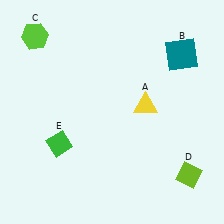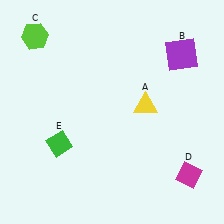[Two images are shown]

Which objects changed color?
B changed from teal to purple. D changed from lime to magenta.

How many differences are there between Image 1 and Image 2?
There are 2 differences between the two images.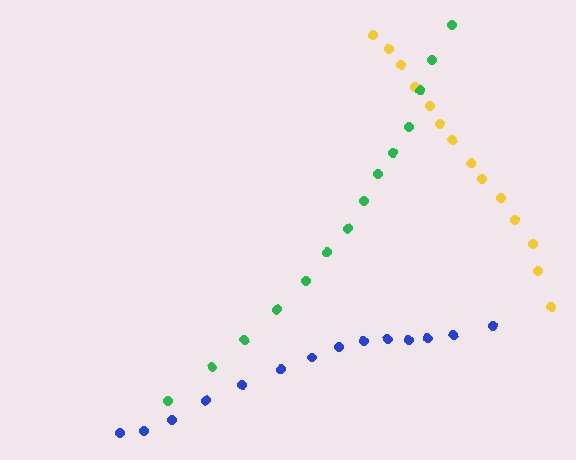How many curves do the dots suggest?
There are 3 distinct paths.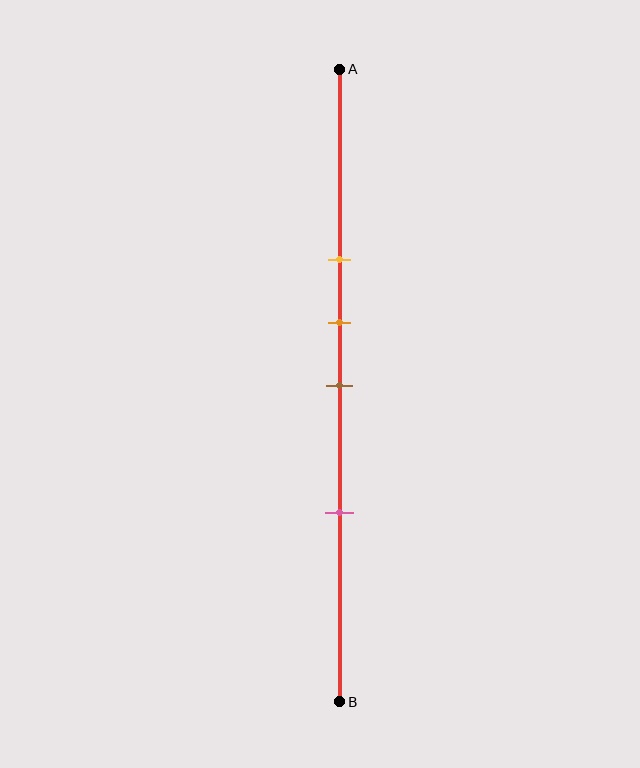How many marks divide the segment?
There are 4 marks dividing the segment.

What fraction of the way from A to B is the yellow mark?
The yellow mark is approximately 30% (0.3) of the way from A to B.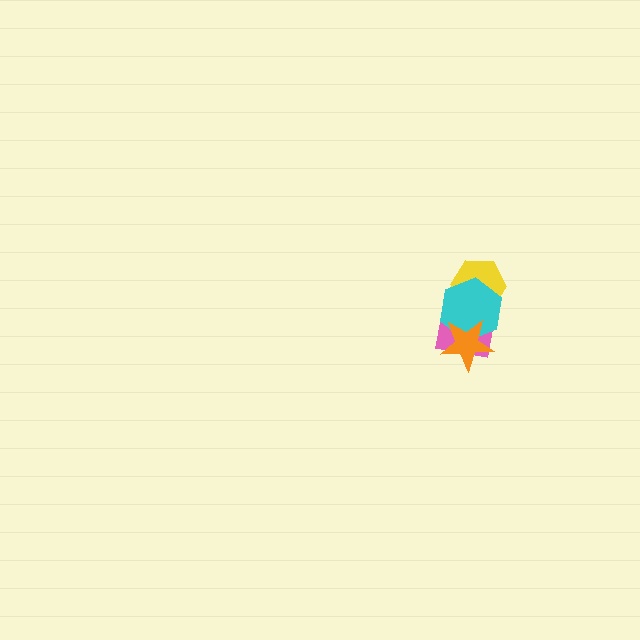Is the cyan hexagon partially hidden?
Yes, it is partially covered by another shape.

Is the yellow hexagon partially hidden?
Yes, it is partially covered by another shape.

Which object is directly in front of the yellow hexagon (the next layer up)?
The pink square is directly in front of the yellow hexagon.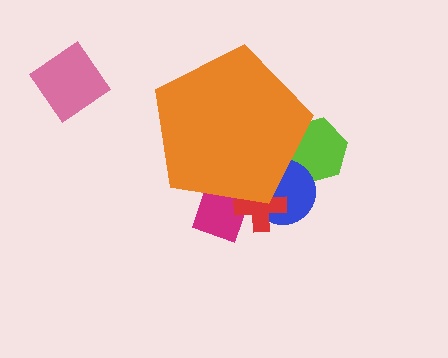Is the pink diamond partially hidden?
No, the pink diamond is fully visible.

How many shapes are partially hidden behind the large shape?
4 shapes are partially hidden.